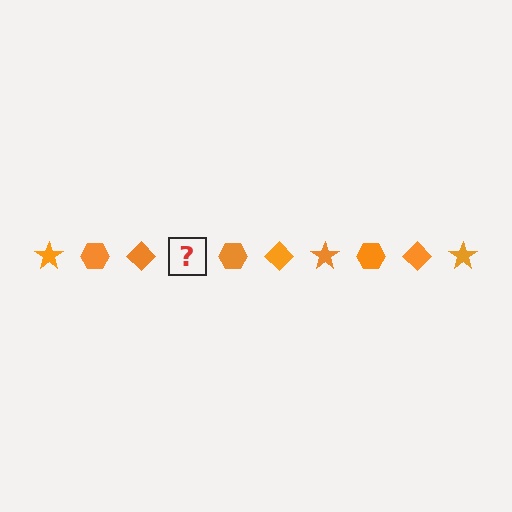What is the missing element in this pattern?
The missing element is an orange star.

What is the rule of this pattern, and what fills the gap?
The rule is that the pattern cycles through star, hexagon, diamond shapes in orange. The gap should be filled with an orange star.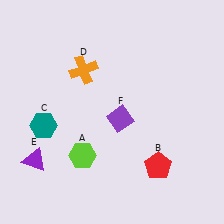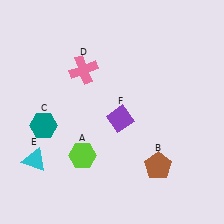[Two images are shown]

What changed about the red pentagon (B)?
In Image 1, B is red. In Image 2, it changed to brown.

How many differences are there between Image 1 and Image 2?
There are 3 differences between the two images.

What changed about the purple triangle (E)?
In Image 1, E is purple. In Image 2, it changed to cyan.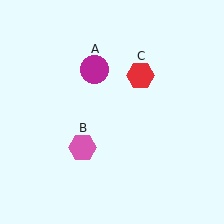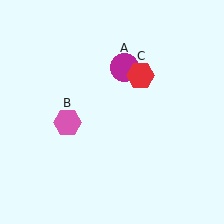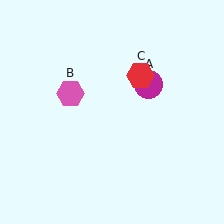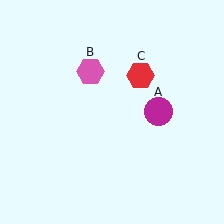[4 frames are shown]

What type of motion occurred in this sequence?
The magenta circle (object A), pink hexagon (object B) rotated clockwise around the center of the scene.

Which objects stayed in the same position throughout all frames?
Red hexagon (object C) remained stationary.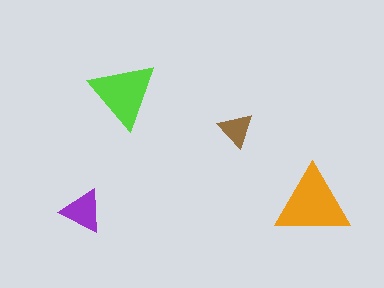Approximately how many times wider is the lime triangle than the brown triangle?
About 2 times wider.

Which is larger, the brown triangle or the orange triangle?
The orange one.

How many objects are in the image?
There are 4 objects in the image.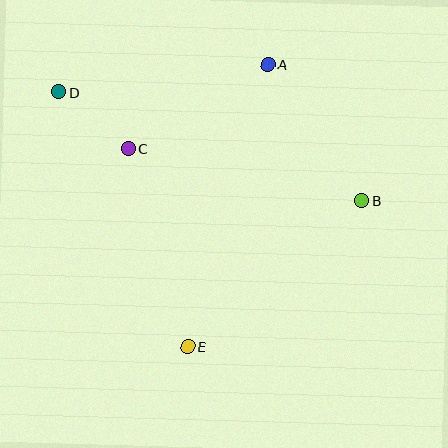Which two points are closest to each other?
Points C and D are closest to each other.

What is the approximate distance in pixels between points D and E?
The distance between D and E is approximately 286 pixels.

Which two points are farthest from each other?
Points B and D are farthest from each other.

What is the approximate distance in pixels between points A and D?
The distance between A and D is approximately 211 pixels.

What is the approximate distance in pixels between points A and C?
The distance between A and C is approximately 163 pixels.